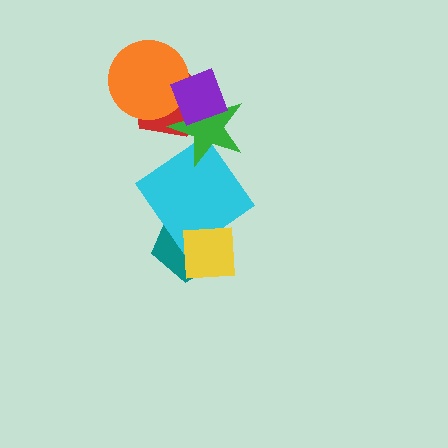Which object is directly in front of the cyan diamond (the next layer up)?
The green star is directly in front of the cyan diamond.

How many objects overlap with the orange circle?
2 objects overlap with the orange circle.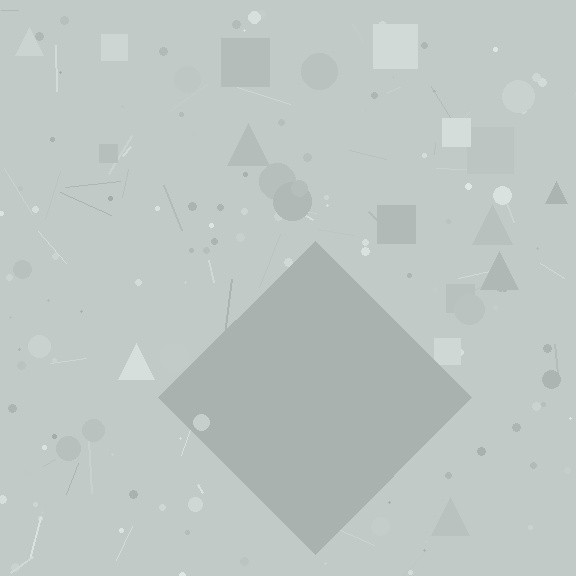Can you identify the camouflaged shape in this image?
The camouflaged shape is a diamond.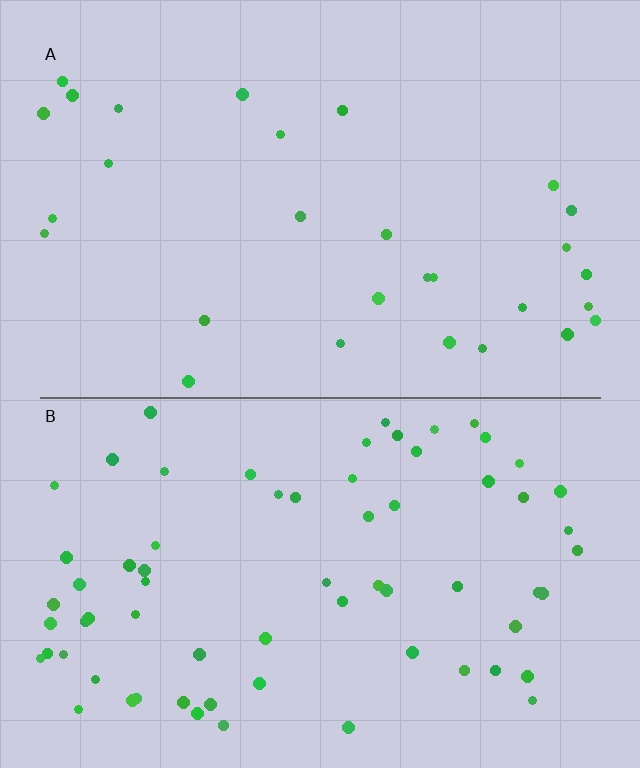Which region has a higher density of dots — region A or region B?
B (the bottom).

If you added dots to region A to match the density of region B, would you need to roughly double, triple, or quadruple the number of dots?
Approximately double.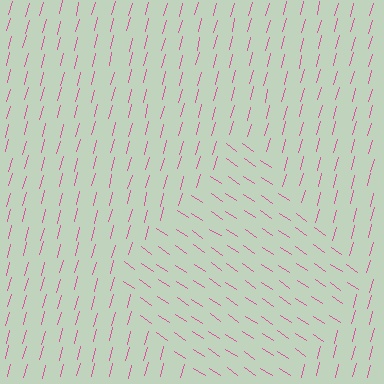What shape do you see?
I see a diamond.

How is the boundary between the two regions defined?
The boundary is defined purely by a change in line orientation (approximately 71 degrees difference). All lines are the same color and thickness.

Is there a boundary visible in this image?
Yes, there is a texture boundary formed by a change in line orientation.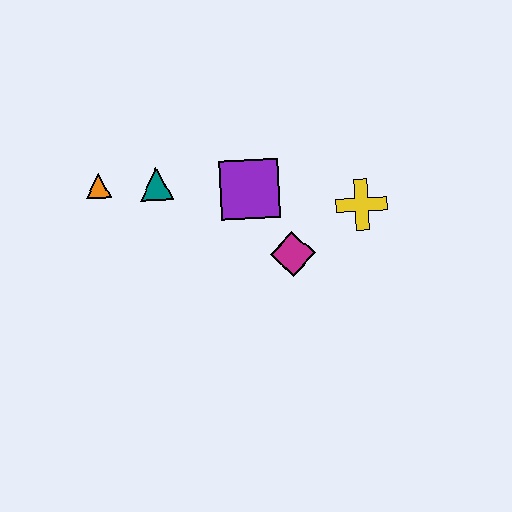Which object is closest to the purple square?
The magenta diamond is closest to the purple square.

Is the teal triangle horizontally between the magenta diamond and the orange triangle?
Yes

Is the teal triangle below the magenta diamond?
No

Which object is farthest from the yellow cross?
The orange triangle is farthest from the yellow cross.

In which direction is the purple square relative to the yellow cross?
The purple square is to the left of the yellow cross.